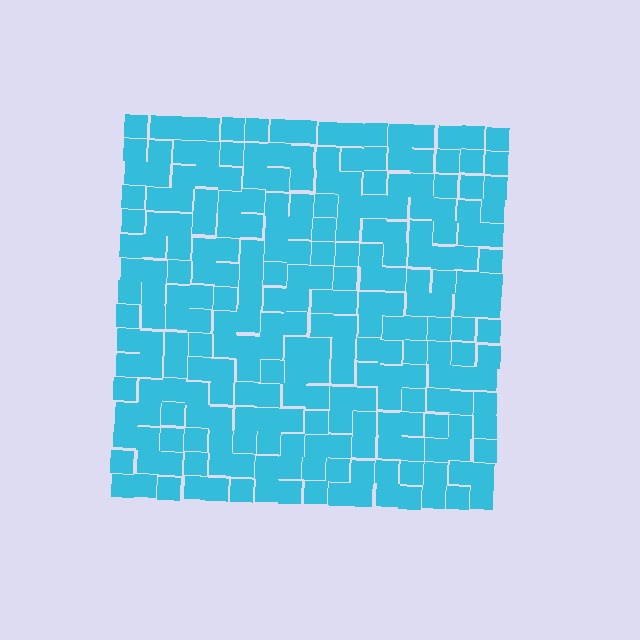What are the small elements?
The small elements are squares.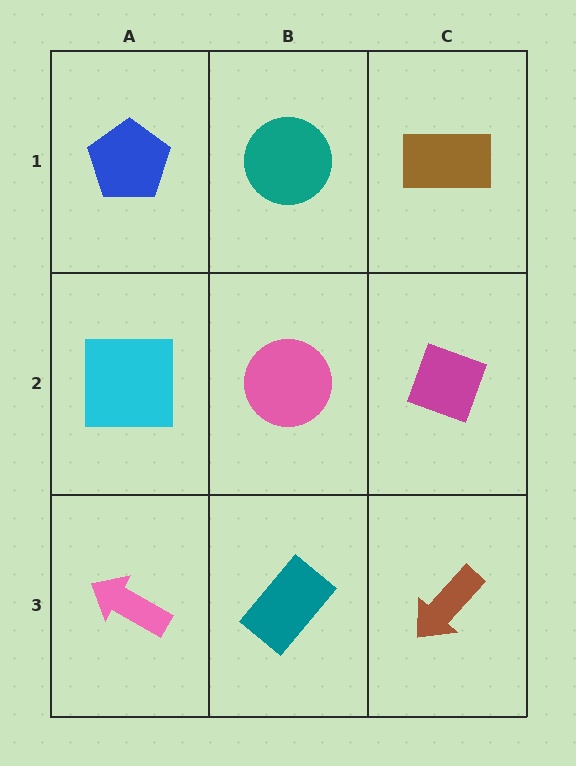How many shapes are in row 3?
3 shapes.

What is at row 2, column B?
A pink circle.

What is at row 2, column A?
A cyan square.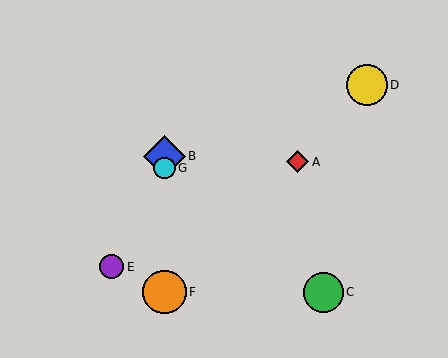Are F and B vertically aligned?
Yes, both are at x≈164.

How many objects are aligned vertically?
3 objects (B, F, G) are aligned vertically.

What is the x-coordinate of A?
Object A is at x≈298.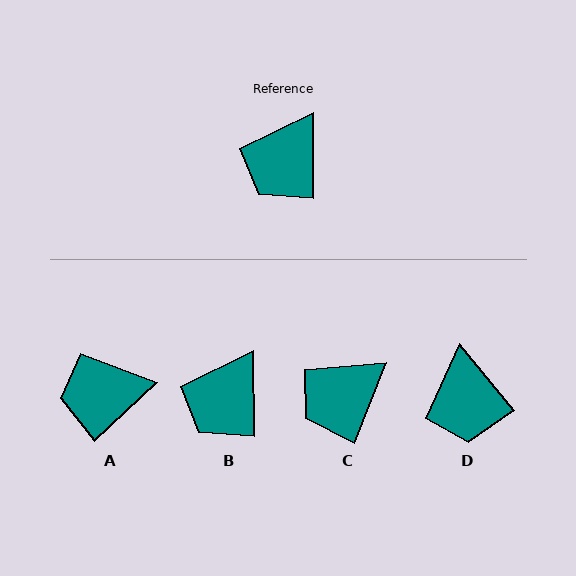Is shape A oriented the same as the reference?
No, it is off by about 47 degrees.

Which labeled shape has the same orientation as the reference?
B.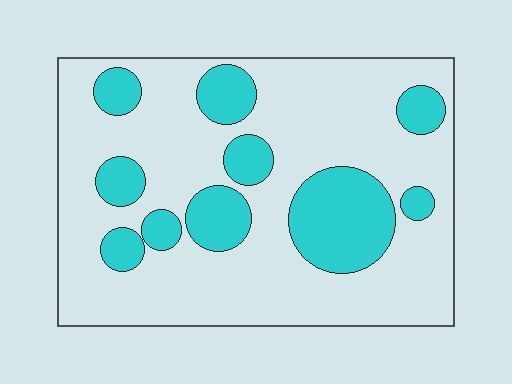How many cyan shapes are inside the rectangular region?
10.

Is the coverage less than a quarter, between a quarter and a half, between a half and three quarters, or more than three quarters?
Between a quarter and a half.